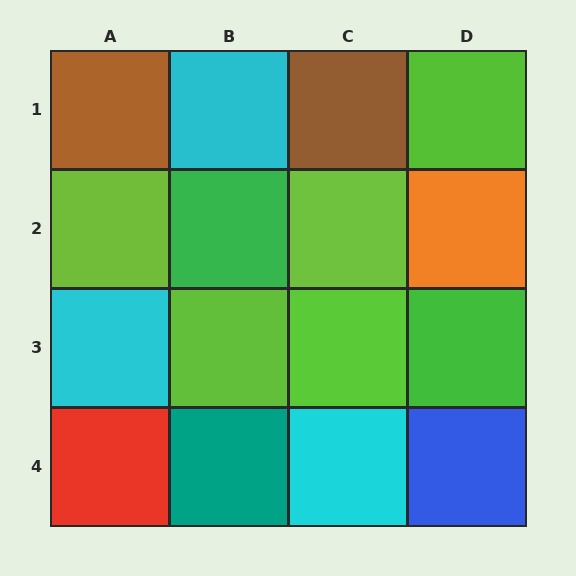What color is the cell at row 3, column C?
Lime.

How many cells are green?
2 cells are green.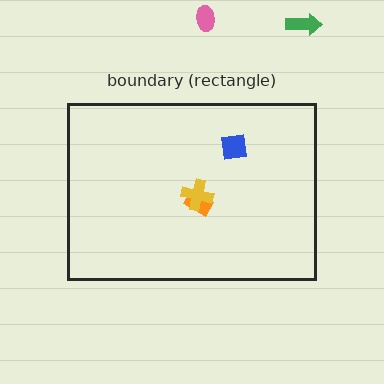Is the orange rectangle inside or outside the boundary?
Inside.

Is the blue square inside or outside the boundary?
Inside.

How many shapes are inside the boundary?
3 inside, 2 outside.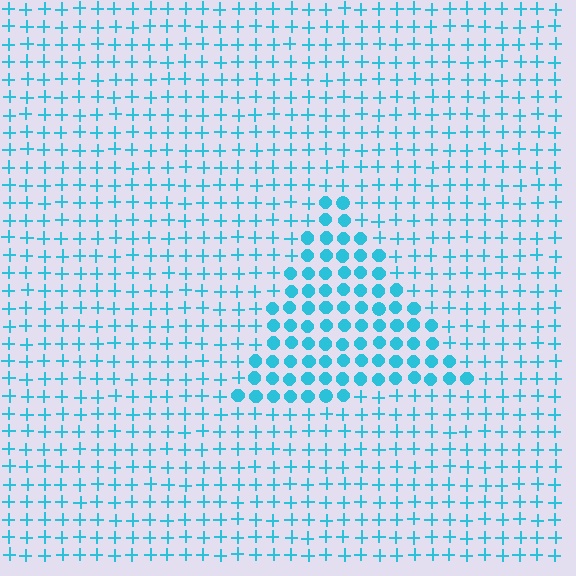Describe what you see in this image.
The image is filled with small cyan elements arranged in a uniform grid. A triangle-shaped region contains circles, while the surrounding area contains plus signs. The boundary is defined purely by the change in element shape.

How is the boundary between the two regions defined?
The boundary is defined by a change in element shape: circles inside vs. plus signs outside. All elements share the same color and spacing.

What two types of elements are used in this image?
The image uses circles inside the triangle region and plus signs outside it.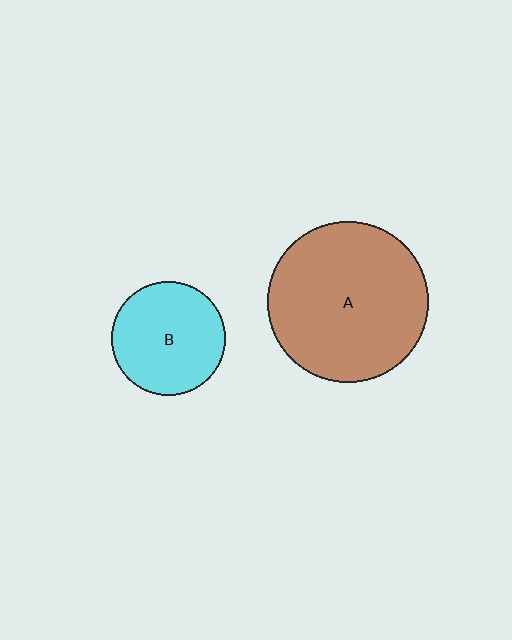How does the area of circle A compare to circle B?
Approximately 2.0 times.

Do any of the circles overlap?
No, none of the circles overlap.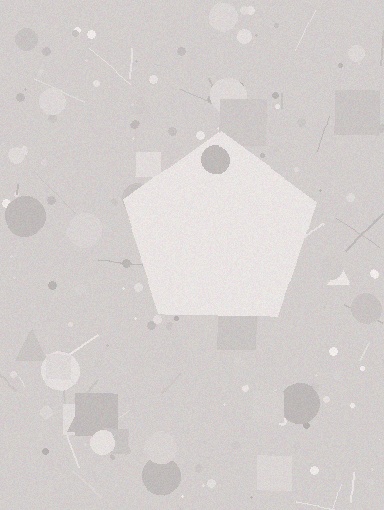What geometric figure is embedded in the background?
A pentagon is embedded in the background.